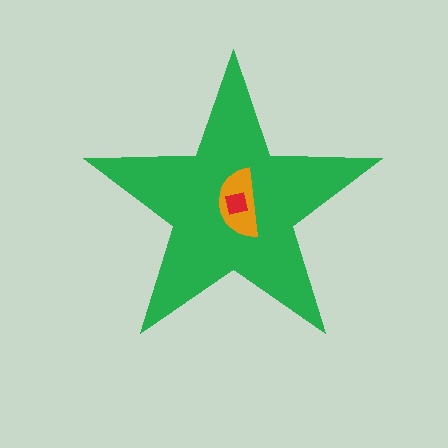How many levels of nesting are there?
3.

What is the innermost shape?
The red square.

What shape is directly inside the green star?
The orange semicircle.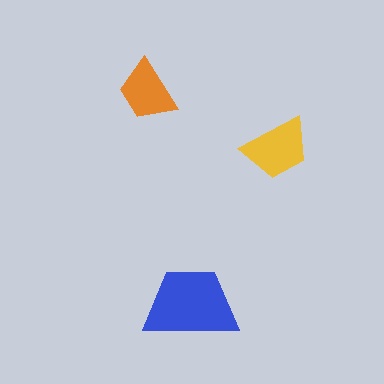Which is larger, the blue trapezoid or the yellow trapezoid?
The blue one.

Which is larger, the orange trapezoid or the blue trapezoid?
The blue one.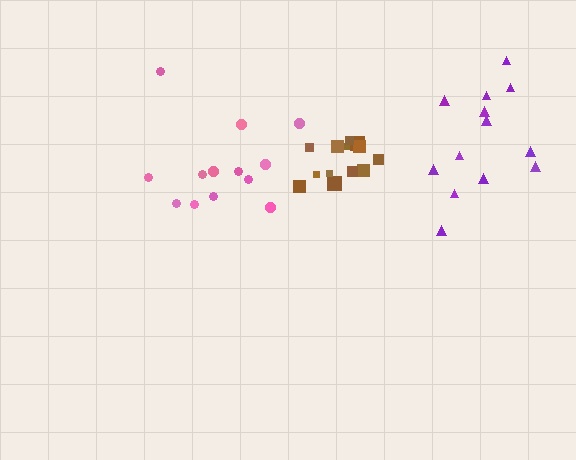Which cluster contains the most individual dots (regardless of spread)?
Purple (13).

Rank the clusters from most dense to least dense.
brown, purple, pink.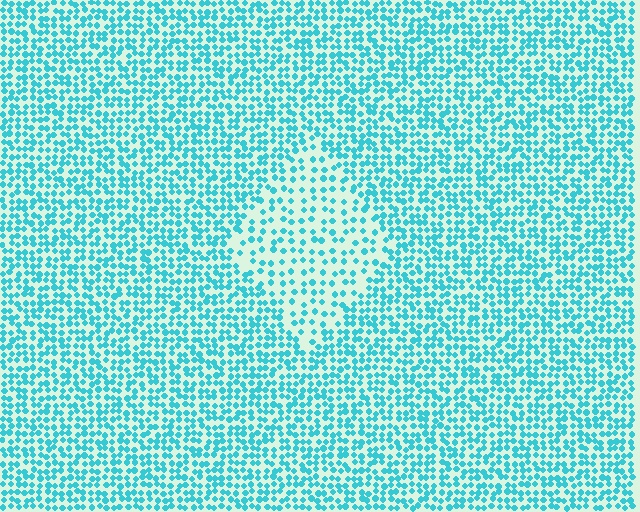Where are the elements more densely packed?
The elements are more densely packed outside the diamond boundary.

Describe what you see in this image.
The image contains small cyan elements arranged at two different densities. A diamond-shaped region is visible where the elements are less densely packed than the surrounding area.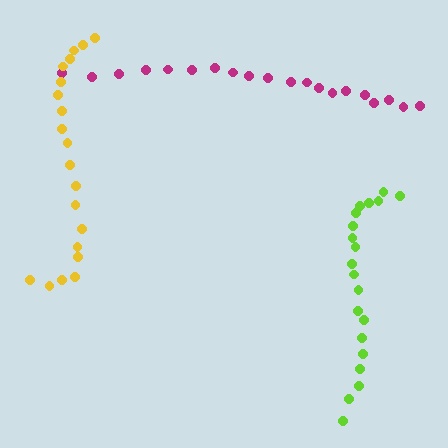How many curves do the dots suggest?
There are 3 distinct paths.